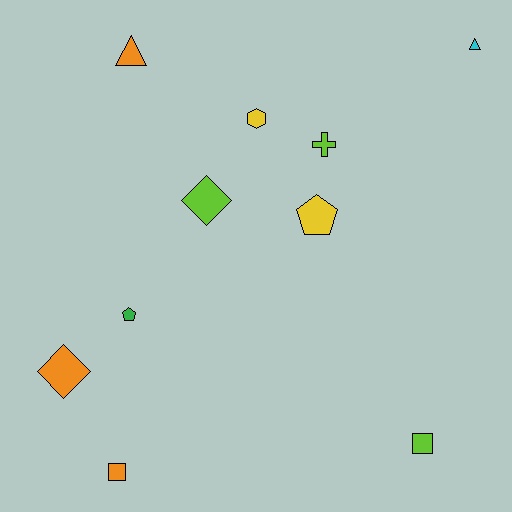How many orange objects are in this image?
There are 3 orange objects.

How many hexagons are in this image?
There is 1 hexagon.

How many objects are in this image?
There are 10 objects.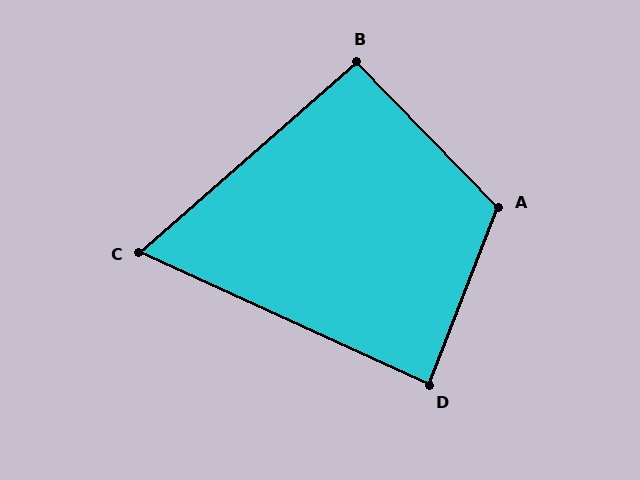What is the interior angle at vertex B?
Approximately 93 degrees (approximately right).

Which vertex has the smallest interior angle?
C, at approximately 66 degrees.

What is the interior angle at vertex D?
Approximately 87 degrees (approximately right).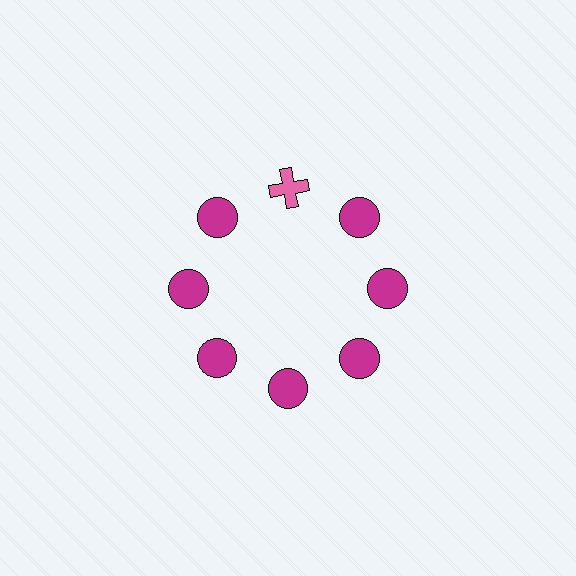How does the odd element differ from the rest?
It differs in both color (pink instead of magenta) and shape (cross instead of circle).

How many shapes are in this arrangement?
There are 8 shapes arranged in a ring pattern.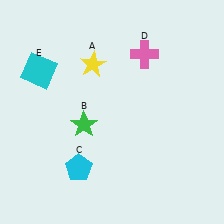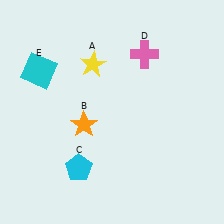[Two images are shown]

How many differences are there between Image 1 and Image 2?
There is 1 difference between the two images.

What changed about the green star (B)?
In Image 1, B is green. In Image 2, it changed to orange.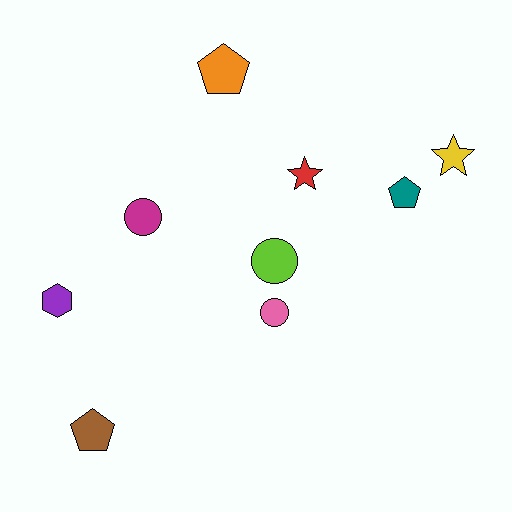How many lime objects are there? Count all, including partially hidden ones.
There is 1 lime object.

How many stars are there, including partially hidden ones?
There are 2 stars.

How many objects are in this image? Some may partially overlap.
There are 9 objects.